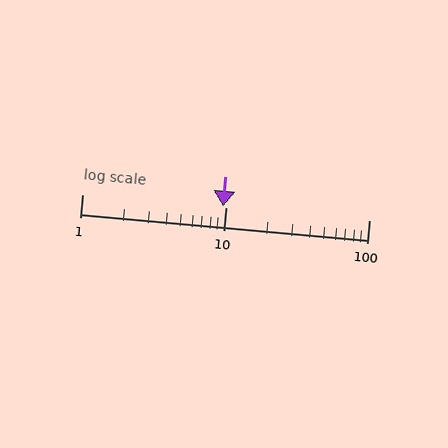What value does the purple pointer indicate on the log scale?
The pointer indicates approximately 9.6.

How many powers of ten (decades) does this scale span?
The scale spans 2 decades, from 1 to 100.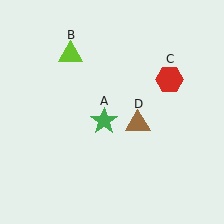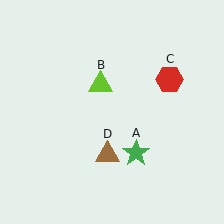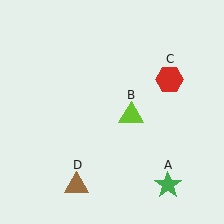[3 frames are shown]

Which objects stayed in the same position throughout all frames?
Red hexagon (object C) remained stationary.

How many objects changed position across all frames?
3 objects changed position: green star (object A), lime triangle (object B), brown triangle (object D).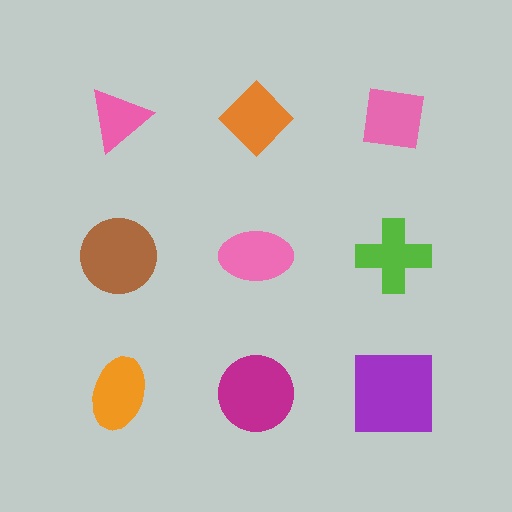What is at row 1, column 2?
An orange diamond.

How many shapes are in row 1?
3 shapes.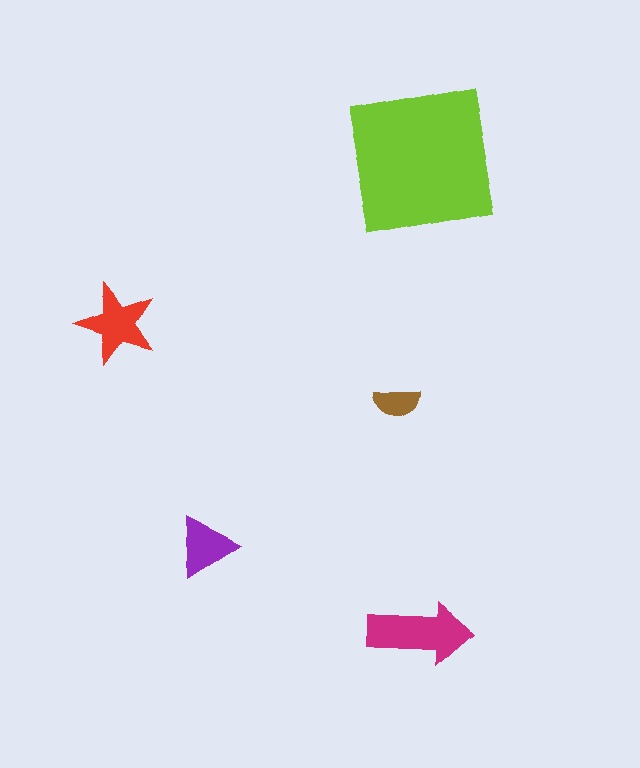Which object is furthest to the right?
The magenta arrow is rightmost.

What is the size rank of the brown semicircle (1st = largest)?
5th.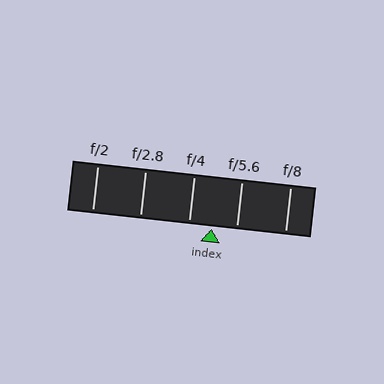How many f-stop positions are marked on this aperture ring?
There are 5 f-stop positions marked.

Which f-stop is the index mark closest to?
The index mark is closest to f/4.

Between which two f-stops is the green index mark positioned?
The index mark is between f/4 and f/5.6.